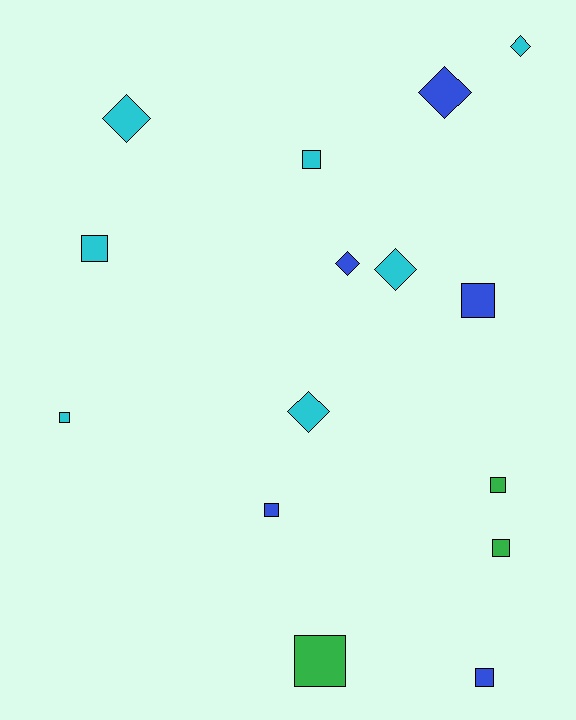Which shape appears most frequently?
Square, with 9 objects.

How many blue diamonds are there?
There are 2 blue diamonds.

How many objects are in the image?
There are 15 objects.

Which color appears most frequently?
Cyan, with 7 objects.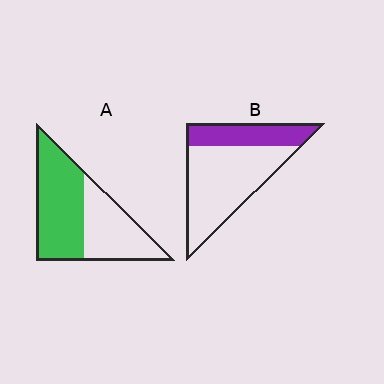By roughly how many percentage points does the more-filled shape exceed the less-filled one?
By roughly 25 percentage points (A over B).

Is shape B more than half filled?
No.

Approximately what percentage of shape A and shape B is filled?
A is approximately 55% and B is approximately 30%.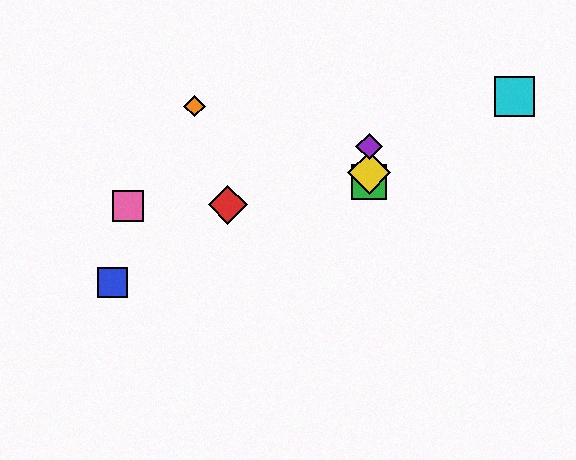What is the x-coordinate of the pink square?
The pink square is at x≈128.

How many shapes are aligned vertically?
3 shapes (the green square, the yellow diamond, the purple diamond) are aligned vertically.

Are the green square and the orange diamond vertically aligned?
No, the green square is at x≈369 and the orange diamond is at x≈195.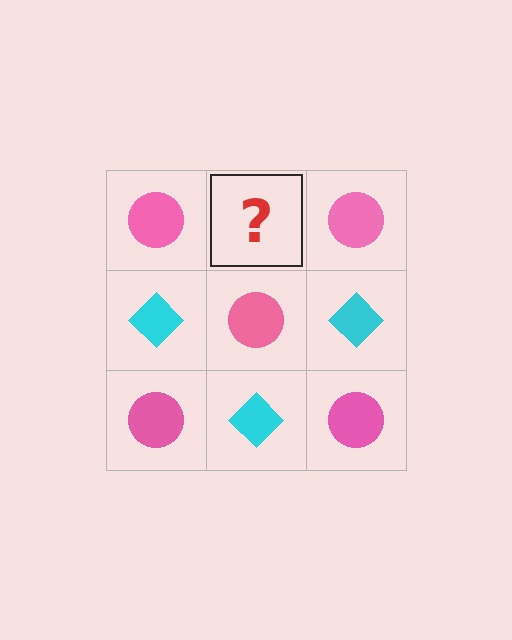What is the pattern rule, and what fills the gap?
The rule is that it alternates pink circle and cyan diamond in a checkerboard pattern. The gap should be filled with a cyan diamond.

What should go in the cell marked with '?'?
The missing cell should contain a cyan diamond.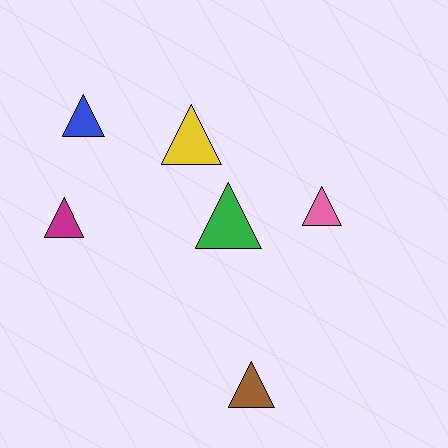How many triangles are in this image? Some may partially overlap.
There are 6 triangles.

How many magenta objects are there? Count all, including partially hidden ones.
There is 1 magenta object.